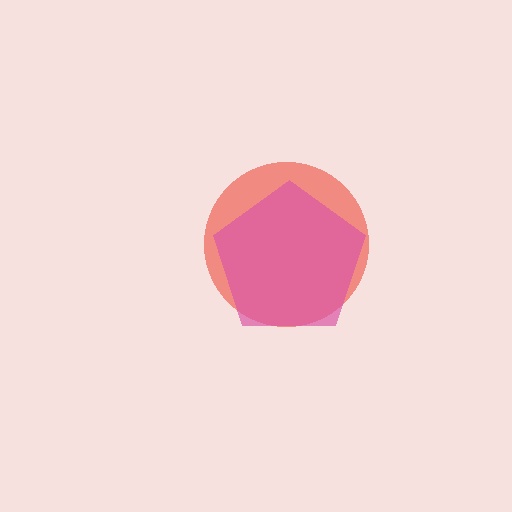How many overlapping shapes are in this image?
There are 2 overlapping shapes in the image.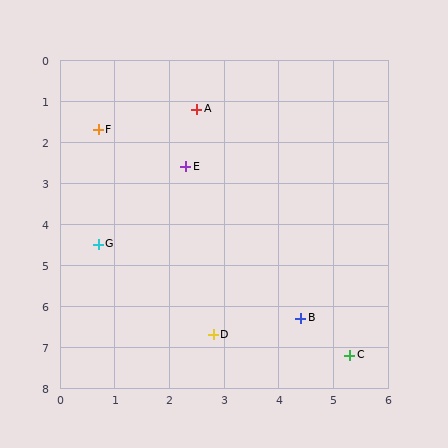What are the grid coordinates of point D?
Point D is at approximately (2.8, 6.7).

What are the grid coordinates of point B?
Point B is at approximately (4.4, 6.3).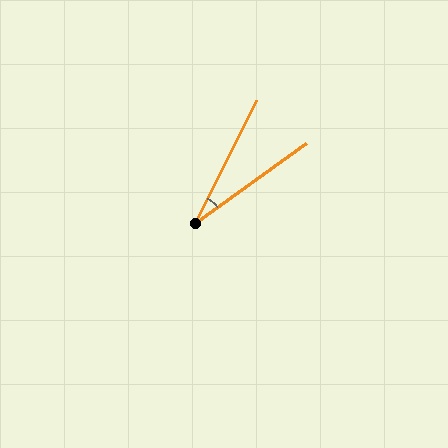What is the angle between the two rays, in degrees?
Approximately 28 degrees.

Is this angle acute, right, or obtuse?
It is acute.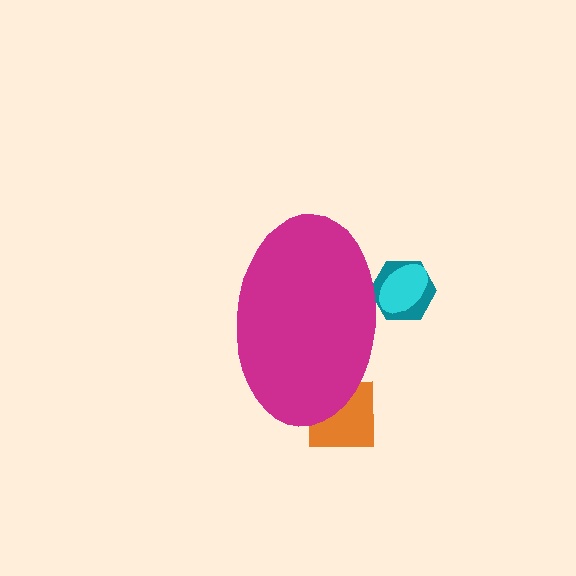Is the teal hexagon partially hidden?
Yes, the teal hexagon is partially hidden behind the magenta ellipse.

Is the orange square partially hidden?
Yes, the orange square is partially hidden behind the magenta ellipse.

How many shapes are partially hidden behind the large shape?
3 shapes are partially hidden.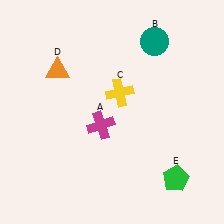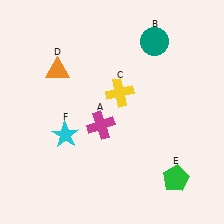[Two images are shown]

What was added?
A cyan star (F) was added in Image 2.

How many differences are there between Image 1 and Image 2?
There is 1 difference between the two images.